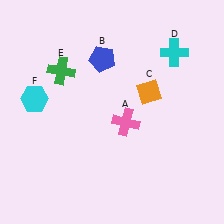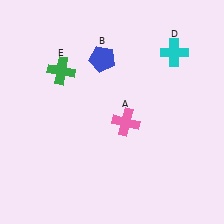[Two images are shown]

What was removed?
The orange diamond (C), the cyan hexagon (F) were removed in Image 2.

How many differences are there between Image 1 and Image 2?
There are 2 differences between the two images.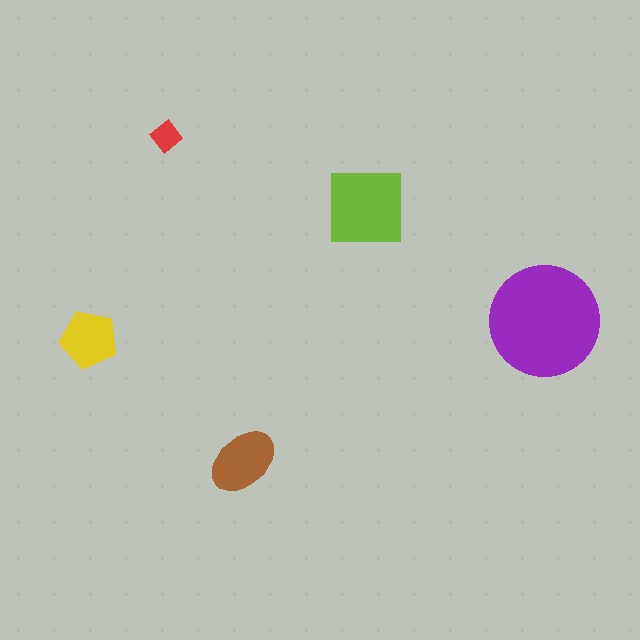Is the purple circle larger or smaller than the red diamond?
Larger.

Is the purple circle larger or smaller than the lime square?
Larger.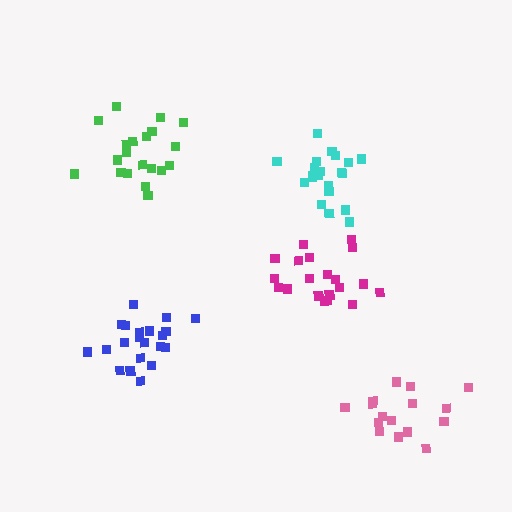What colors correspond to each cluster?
The clusters are colored: pink, blue, green, magenta, cyan.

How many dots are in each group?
Group 1: 16 dots, Group 2: 21 dots, Group 3: 20 dots, Group 4: 21 dots, Group 5: 21 dots (99 total).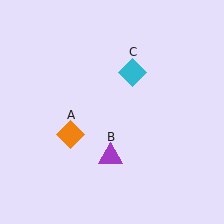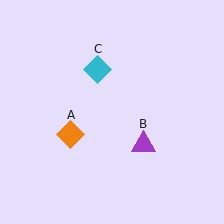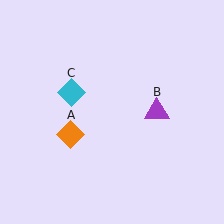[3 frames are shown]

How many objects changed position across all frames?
2 objects changed position: purple triangle (object B), cyan diamond (object C).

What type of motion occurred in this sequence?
The purple triangle (object B), cyan diamond (object C) rotated counterclockwise around the center of the scene.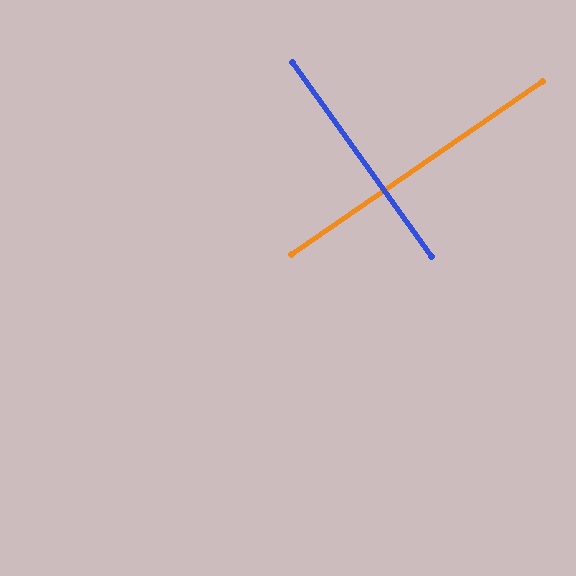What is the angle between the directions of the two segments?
Approximately 89 degrees.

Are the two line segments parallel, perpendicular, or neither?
Perpendicular — they meet at approximately 89°.